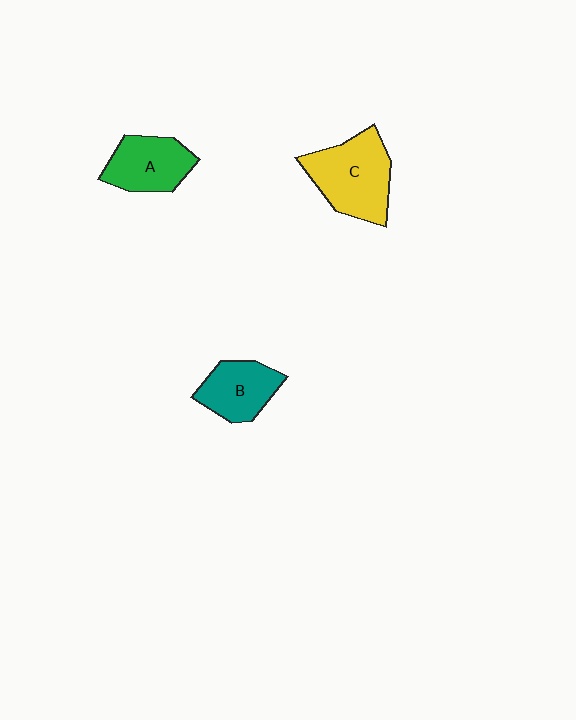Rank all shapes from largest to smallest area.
From largest to smallest: C (yellow), A (green), B (teal).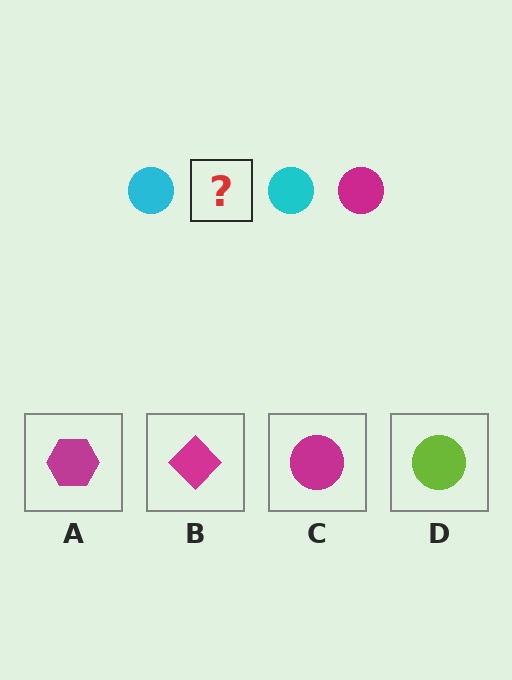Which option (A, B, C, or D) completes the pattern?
C.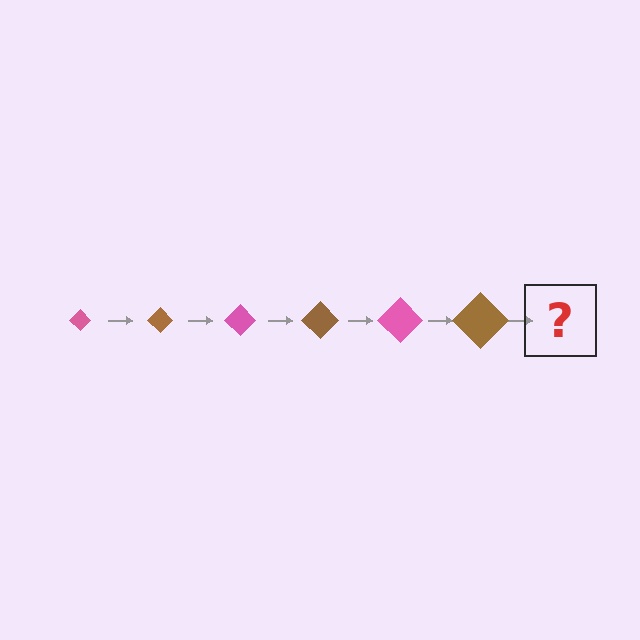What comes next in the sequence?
The next element should be a pink diamond, larger than the previous one.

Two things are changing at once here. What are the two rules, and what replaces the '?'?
The two rules are that the diamond grows larger each step and the color cycles through pink and brown. The '?' should be a pink diamond, larger than the previous one.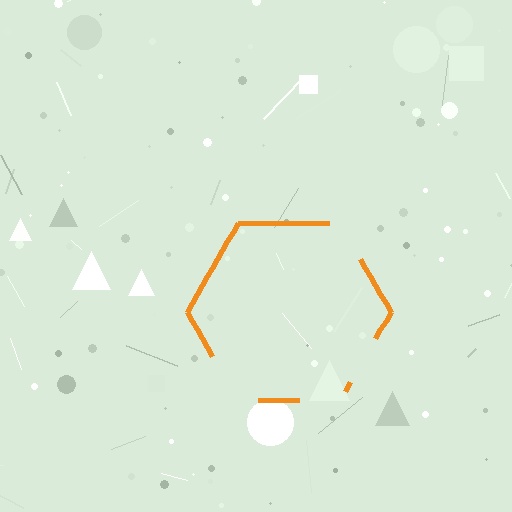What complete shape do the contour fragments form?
The contour fragments form a hexagon.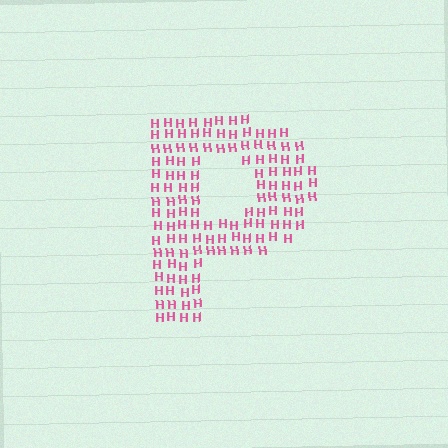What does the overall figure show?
The overall figure shows the letter P.